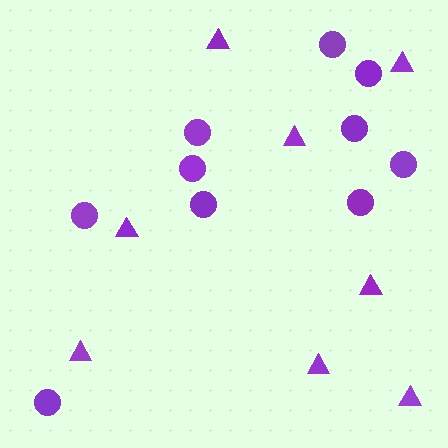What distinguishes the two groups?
There are 2 groups: one group of circles (10) and one group of triangles (8).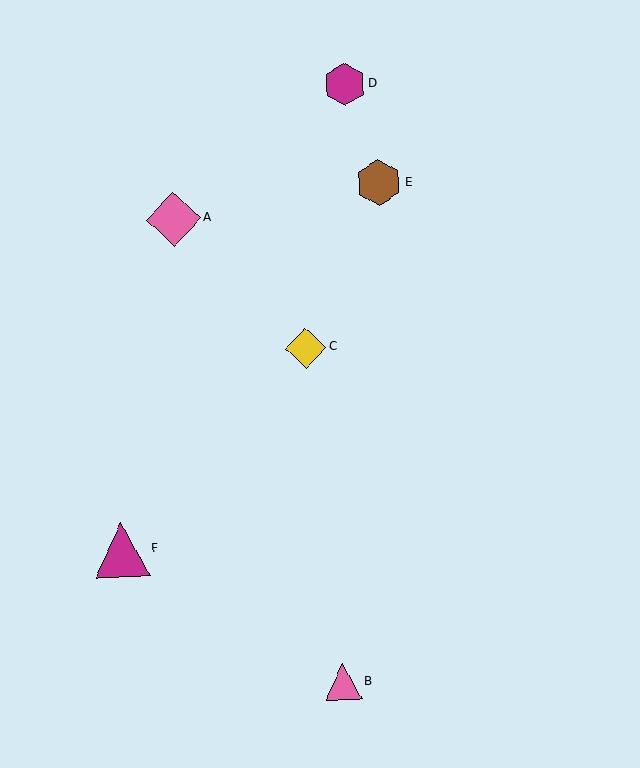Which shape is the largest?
The magenta triangle (labeled F) is the largest.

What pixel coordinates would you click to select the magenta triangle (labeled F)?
Click at (122, 550) to select the magenta triangle F.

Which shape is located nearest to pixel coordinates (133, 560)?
The magenta triangle (labeled F) at (122, 550) is nearest to that location.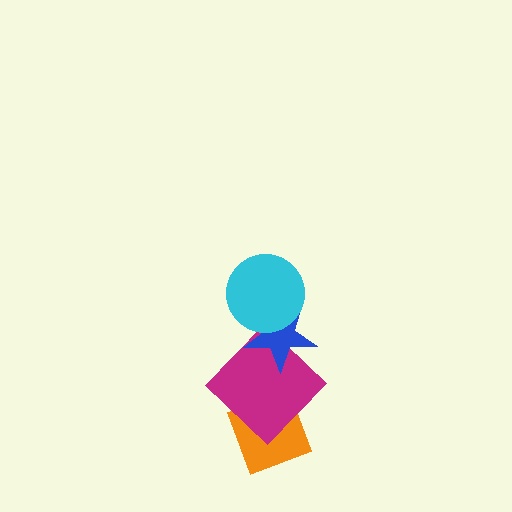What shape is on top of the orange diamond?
The magenta diamond is on top of the orange diamond.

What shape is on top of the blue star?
The cyan circle is on top of the blue star.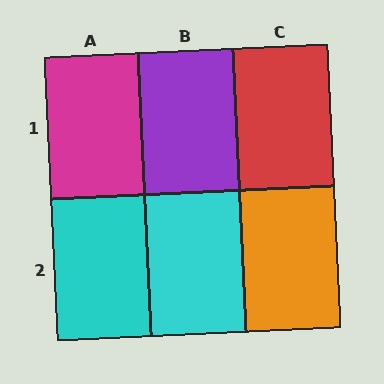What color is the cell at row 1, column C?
Red.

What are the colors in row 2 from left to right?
Cyan, cyan, orange.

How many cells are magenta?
1 cell is magenta.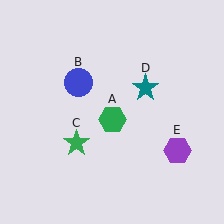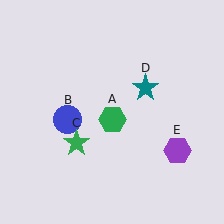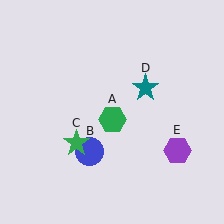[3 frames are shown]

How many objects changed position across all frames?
1 object changed position: blue circle (object B).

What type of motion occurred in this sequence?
The blue circle (object B) rotated counterclockwise around the center of the scene.